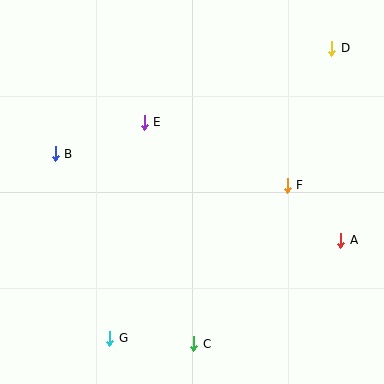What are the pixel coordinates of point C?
Point C is at (194, 344).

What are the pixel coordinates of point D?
Point D is at (332, 48).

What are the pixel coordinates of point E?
Point E is at (144, 122).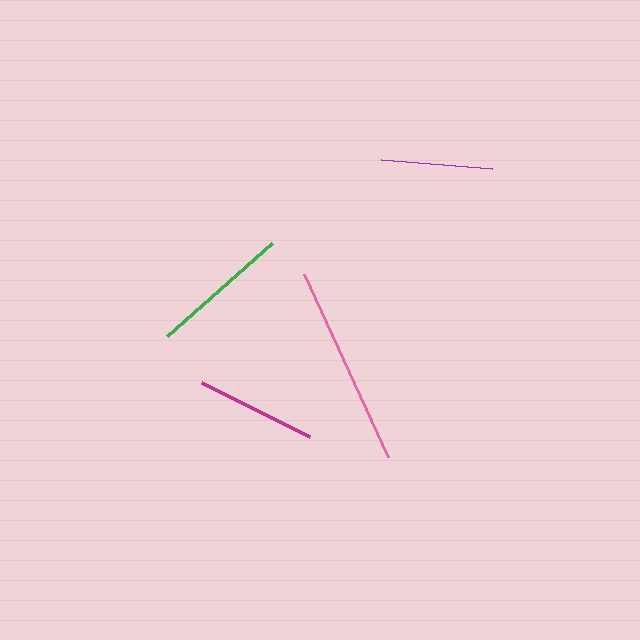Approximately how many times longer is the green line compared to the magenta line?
The green line is approximately 1.2 times the length of the magenta line.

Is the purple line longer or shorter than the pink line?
The pink line is longer than the purple line.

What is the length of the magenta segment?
The magenta segment is approximately 122 pixels long.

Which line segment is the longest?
The pink line is the longest at approximately 201 pixels.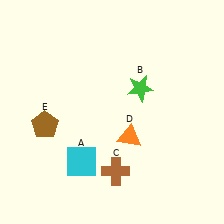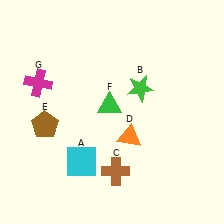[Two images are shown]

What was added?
A green triangle (F), a magenta cross (G) were added in Image 2.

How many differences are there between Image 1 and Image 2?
There are 2 differences between the two images.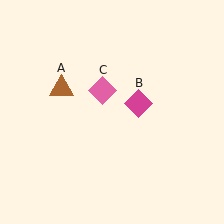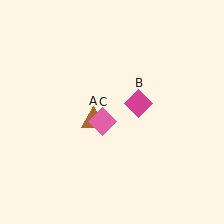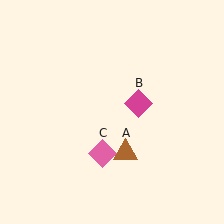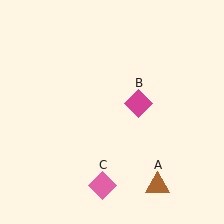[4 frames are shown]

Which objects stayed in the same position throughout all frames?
Magenta diamond (object B) remained stationary.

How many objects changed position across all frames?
2 objects changed position: brown triangle (object A), pink diamond (object C).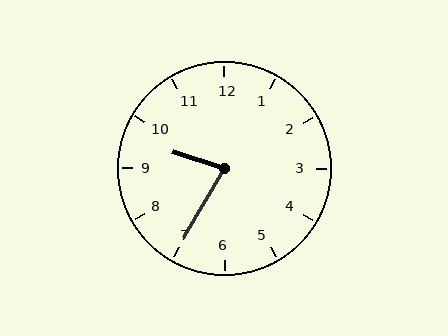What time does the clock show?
9:35.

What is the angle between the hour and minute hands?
Approximately 78 degrees.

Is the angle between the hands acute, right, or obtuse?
It is acute.